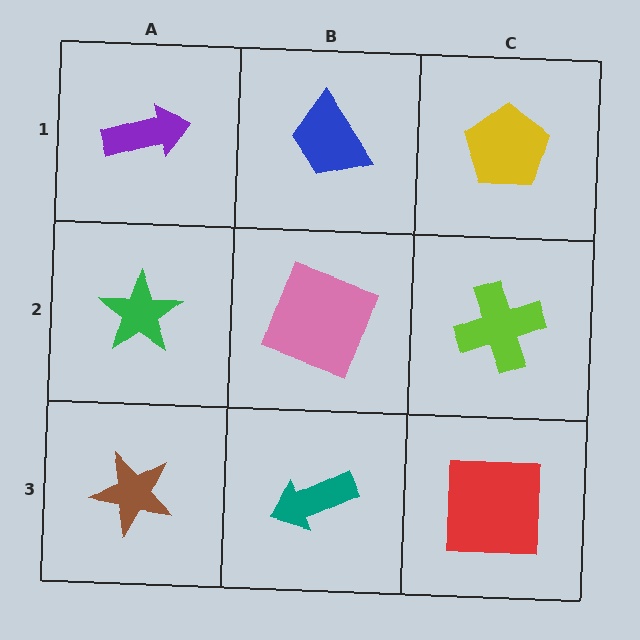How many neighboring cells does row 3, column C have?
2.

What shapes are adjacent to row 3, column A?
A green star (row 2, column A), a teal arrow (row 3, column B).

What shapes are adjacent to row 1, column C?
A lime cross (row 2, column C), a blue trapezoid (row 1, column B).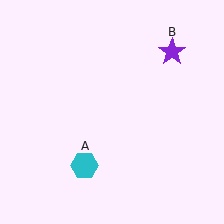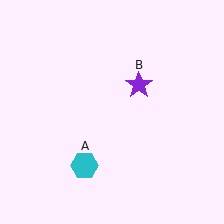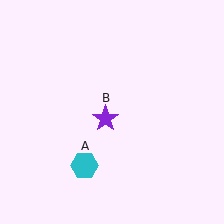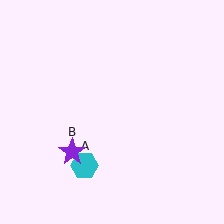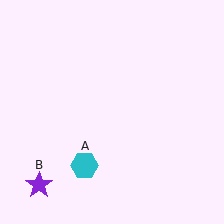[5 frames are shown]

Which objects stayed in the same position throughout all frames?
Cyan hexagon (object A) remained stationary.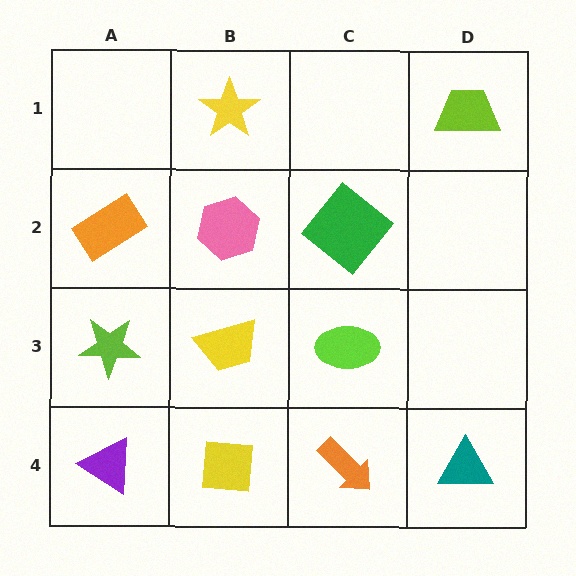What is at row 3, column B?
A yellow trapezoid.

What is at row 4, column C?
An orange arrow.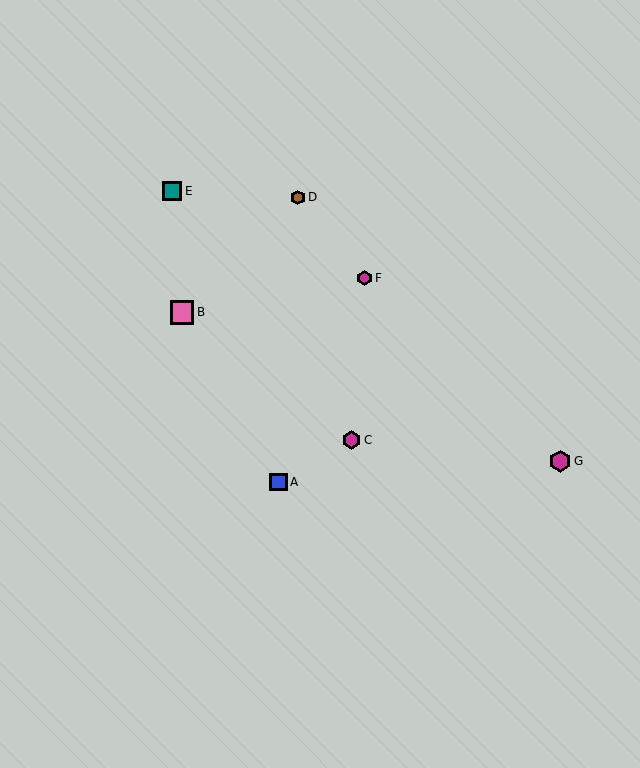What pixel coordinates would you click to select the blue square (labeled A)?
Click at (279, 482) to select the blue square A.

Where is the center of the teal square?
The center of the teal square is at (172, 191).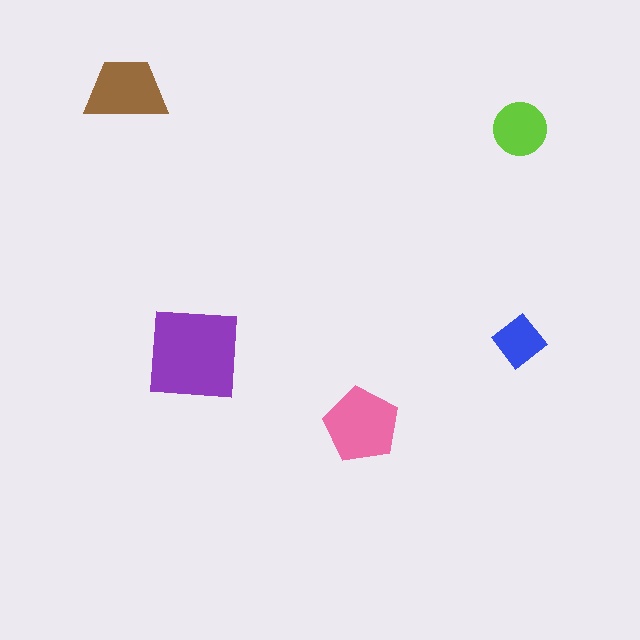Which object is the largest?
The purple square.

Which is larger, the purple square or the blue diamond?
The purple square.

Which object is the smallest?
The blue diamond.